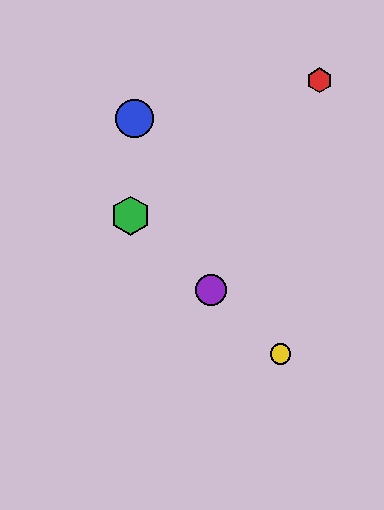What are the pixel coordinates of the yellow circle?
The yellow circle is at (280, 354).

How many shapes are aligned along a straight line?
3 shapes (the green hexagon, the yellow circle, the purple circle) are aligned along a straight line.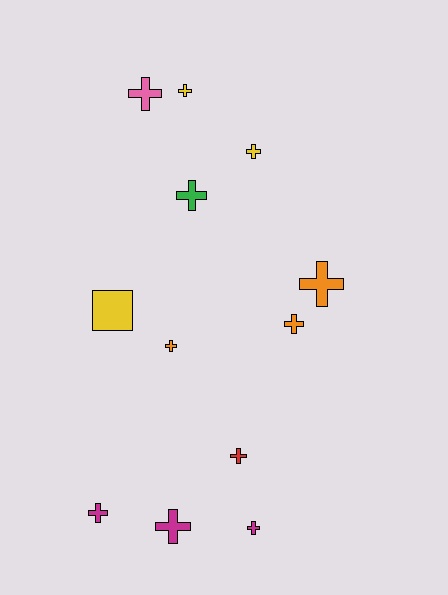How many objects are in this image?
There are 12 objects.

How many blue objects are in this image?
There are no blue objects.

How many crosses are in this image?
There are 11 crosses.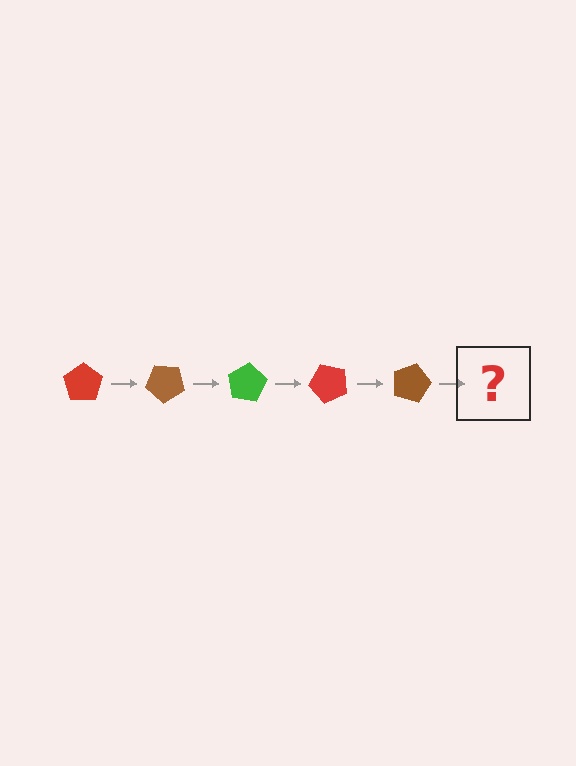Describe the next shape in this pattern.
It should be a green pentagon, rotated 200 degrees from the start.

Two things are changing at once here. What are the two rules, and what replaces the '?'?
The two rules are that it rotates 40 degrees each step and the color cycles through red, brown, and green. The '?' should be a green pentagon, rotated 200 degrees from the start.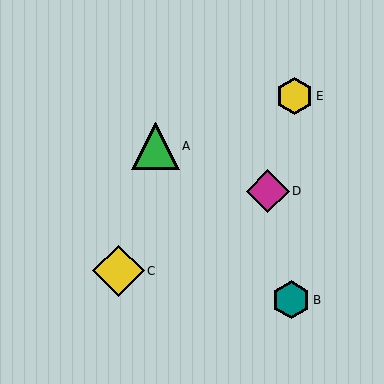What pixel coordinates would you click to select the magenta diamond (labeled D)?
Click at (268, 191) to select the magenta diamond D.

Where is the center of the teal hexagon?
The center of the teal hexagon is at (291, 300).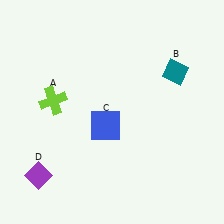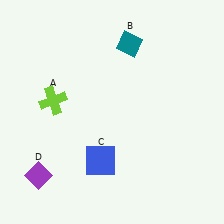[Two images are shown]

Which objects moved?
The objects that moved are: the teal diamond (B), the blue square (C).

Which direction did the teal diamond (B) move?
The teal diamond (B) moved left.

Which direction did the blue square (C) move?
The blue square (C) moved down.